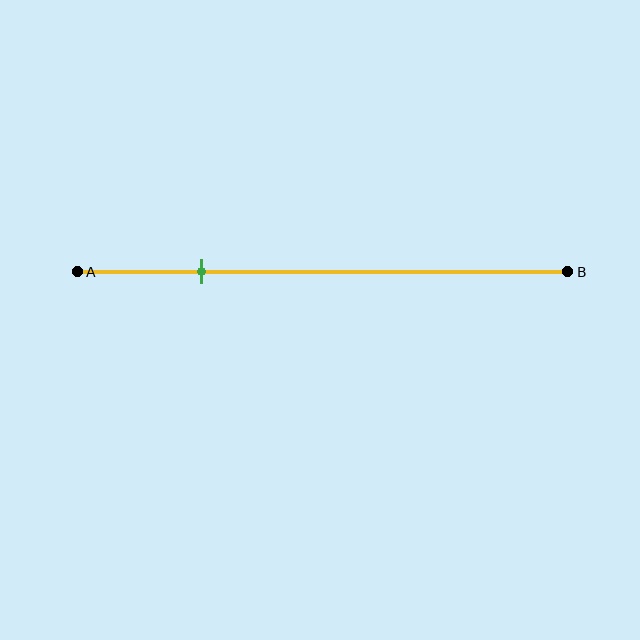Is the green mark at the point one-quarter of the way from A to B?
Yes, the mark is approximately at the one-quarter point.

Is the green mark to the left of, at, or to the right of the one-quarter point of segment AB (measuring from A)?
The green mark is approximately at the one-quarter point of segment AB.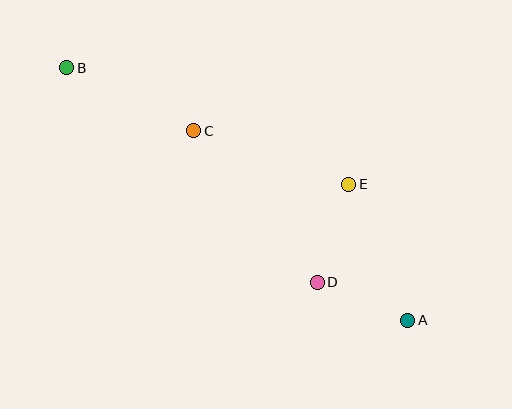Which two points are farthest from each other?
Points A and B are farthest from each other.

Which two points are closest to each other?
Points A and D are closest to each other.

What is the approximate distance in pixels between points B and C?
The distance between B and C is approximately 142 pixels.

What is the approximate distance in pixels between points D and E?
The distance between D and E is approximately 103 pixels.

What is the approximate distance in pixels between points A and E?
The distance between A and E is approximately 148 pixels.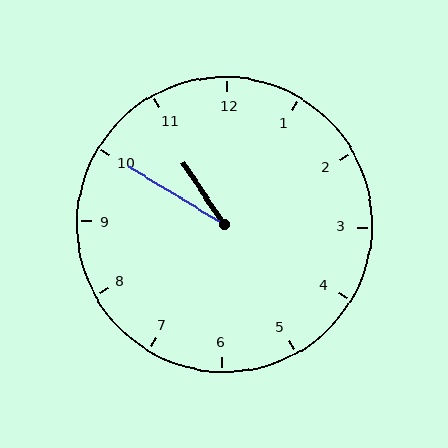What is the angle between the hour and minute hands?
Approximately 25 degrees.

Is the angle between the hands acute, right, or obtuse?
It is acute.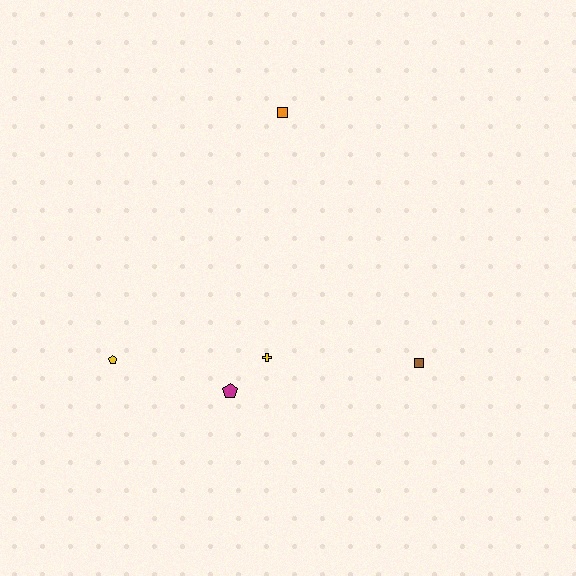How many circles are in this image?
There are no circles.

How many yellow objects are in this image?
There are 2 yellow objects.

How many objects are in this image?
There are 5 objects.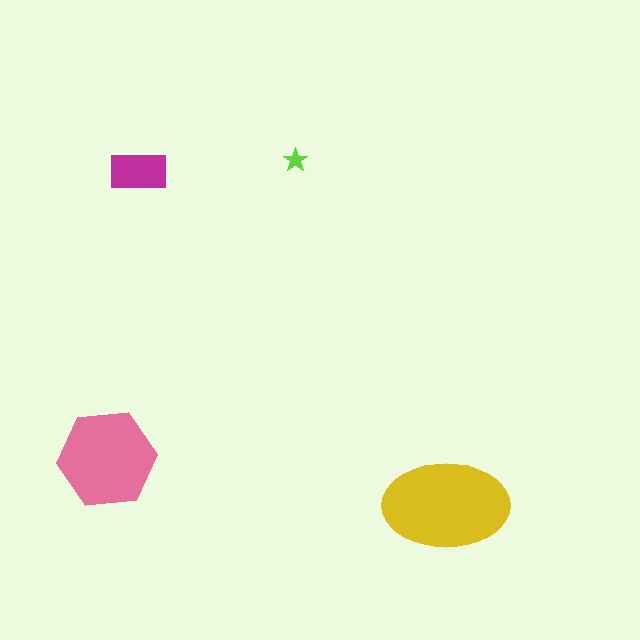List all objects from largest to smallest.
The yellow ellipse, the pink hexagon, the magenta rectangle, the lime star.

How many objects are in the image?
There are 4 objects in the image.